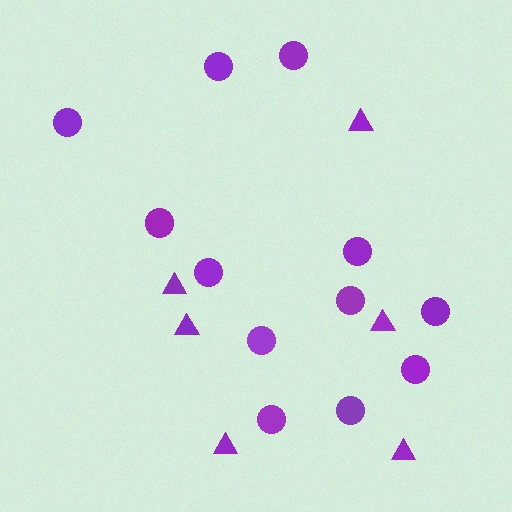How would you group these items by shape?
There are 2 groups: one group of triangles (6) and one group of circles (12).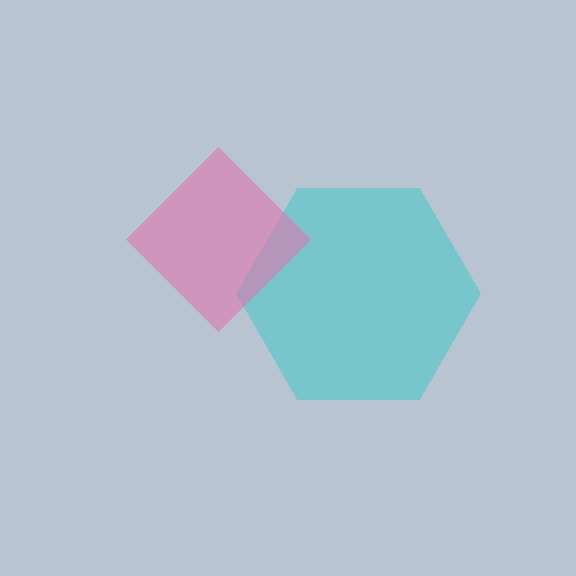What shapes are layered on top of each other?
The layered shapes are: a cyan hexagon, a pink diamond.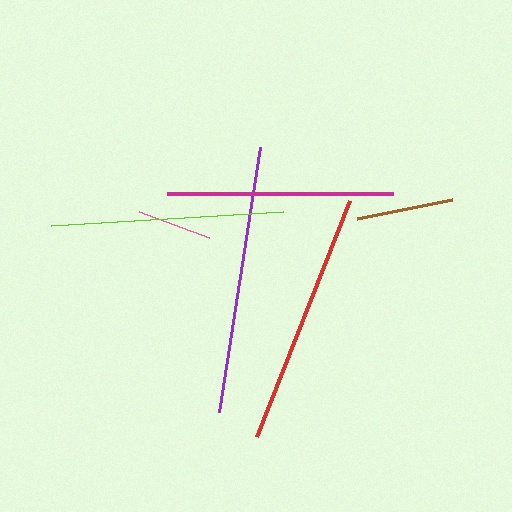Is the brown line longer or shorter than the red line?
The red line is longer than the brown line.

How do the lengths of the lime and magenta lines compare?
The lime and magenta lines are approximately the same length.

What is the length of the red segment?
The red segment is approximately 253 pixels long.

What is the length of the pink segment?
The pink segment is approximately 74 pixels long.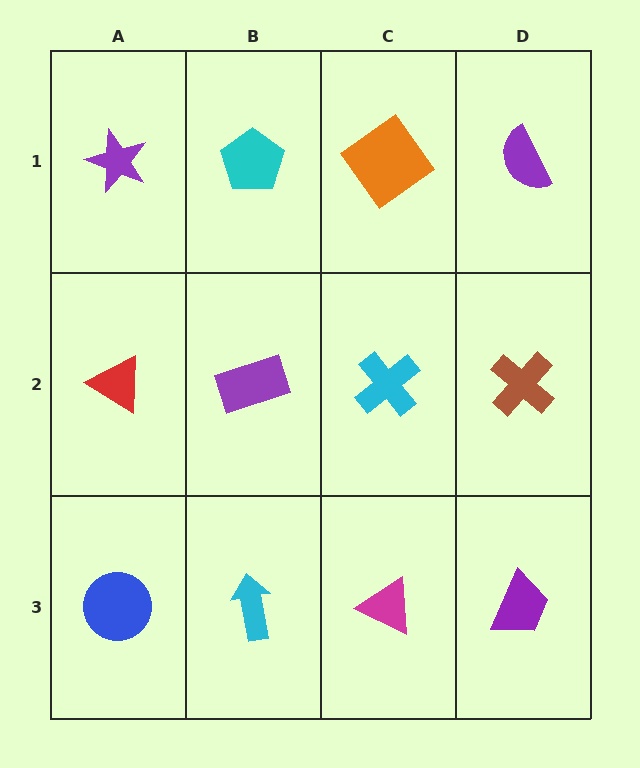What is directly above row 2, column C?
An orange diamond.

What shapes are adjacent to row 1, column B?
A purple rectangle (row 2, column B), a purple star (row 1, column A), an orange diamond (row 1, column C).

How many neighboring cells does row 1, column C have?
3.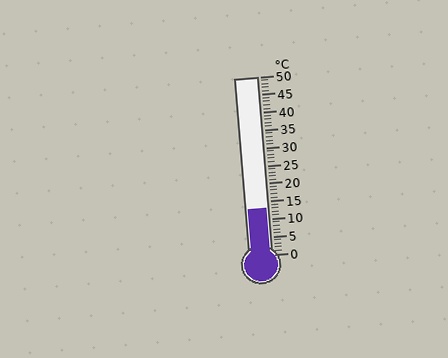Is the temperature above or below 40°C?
The temperature is below 40°C.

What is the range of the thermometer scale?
The thermometer scale ranges from 0°C to 50°C.